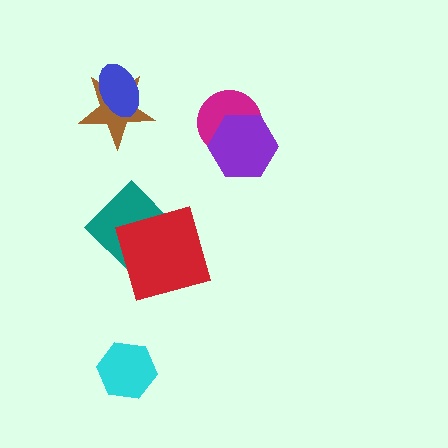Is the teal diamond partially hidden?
Yes, it is partially covered by another shape.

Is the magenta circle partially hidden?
Yes, it is partially covered by another shape.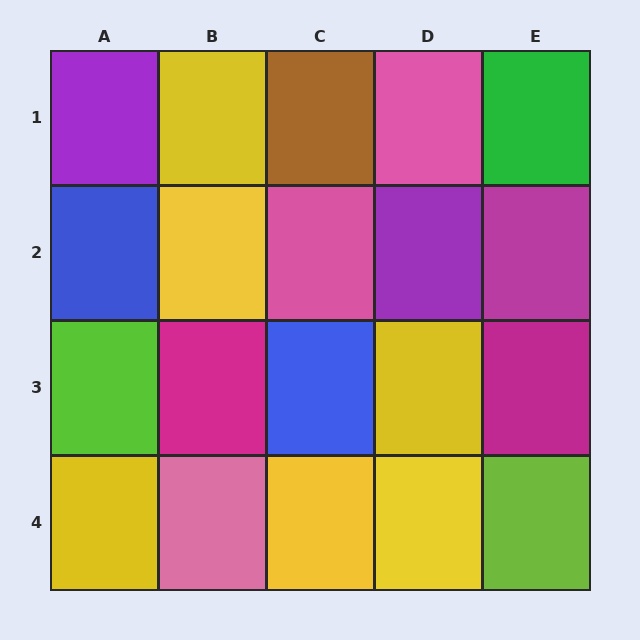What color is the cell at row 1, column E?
Green.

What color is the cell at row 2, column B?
Yellow.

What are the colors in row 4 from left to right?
Yellow, pink, yellow, yellow, lime.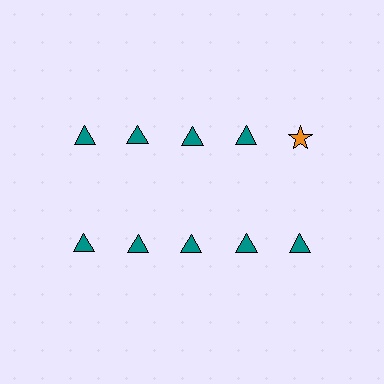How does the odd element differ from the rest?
It differs in both color (orange instead of teal) and shape (star instead of triangle).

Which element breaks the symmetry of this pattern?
The orange star in the top row, rightmost column breaks the symmetry. All other shapes are teal triangles.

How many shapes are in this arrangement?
There are 10 shapes arranged in a grid pattern.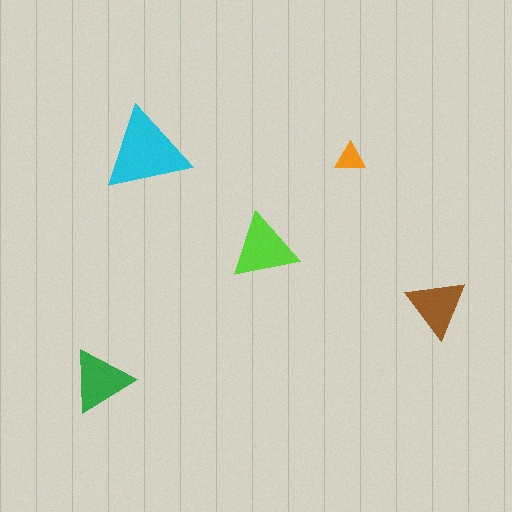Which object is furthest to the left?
The green triangle is leftmost.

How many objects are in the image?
There are 5 objects in the image.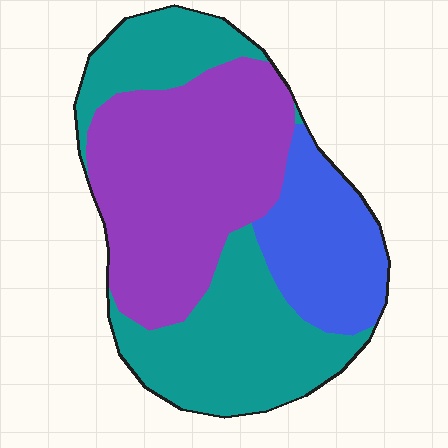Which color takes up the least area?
Blue, at roughly 20%.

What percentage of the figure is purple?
Purple takes up between a third and a half of the figure.